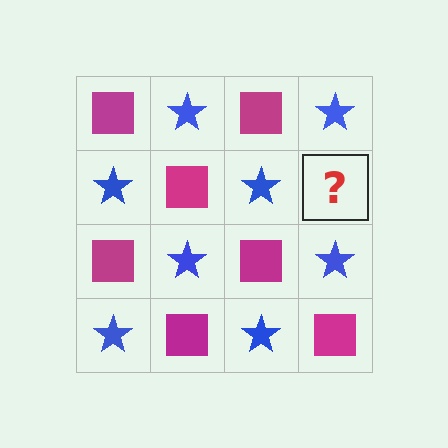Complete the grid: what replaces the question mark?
The question mark should be replaced with a magenta square.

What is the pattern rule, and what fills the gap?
The rule is that it alternates magenta square and blue star in a checkerboard pattern. The gap should be filled with a magenta square.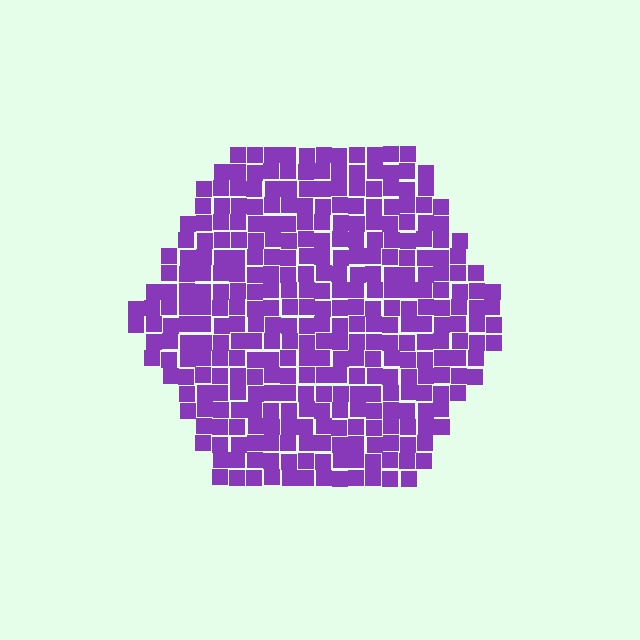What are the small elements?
The small elements are squares.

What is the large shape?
The large shape is a hexagon.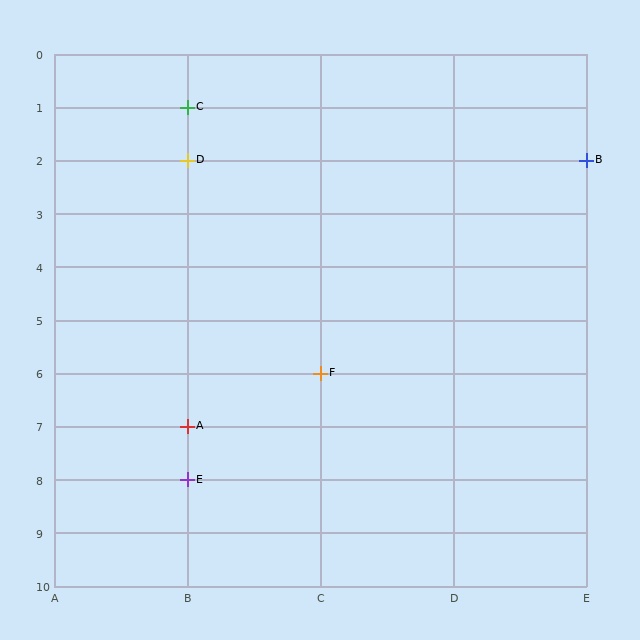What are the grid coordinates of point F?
Point F is at grid coordinates (C, 6).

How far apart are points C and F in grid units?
Points C and F are 1 column and 5 rows apart (about 5.1 grid units diagonally).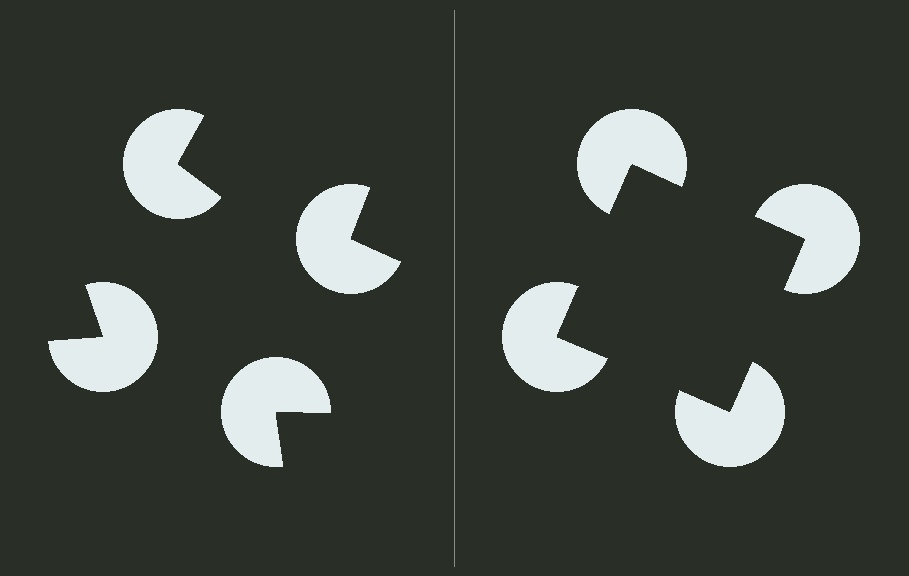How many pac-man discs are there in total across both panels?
8 — 4 on each side.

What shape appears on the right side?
An illusory square.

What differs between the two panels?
The pac-man discs are positioned identically on both sides; only the wedge orientations differ. On the right they align to a square; on the left they are misaligned.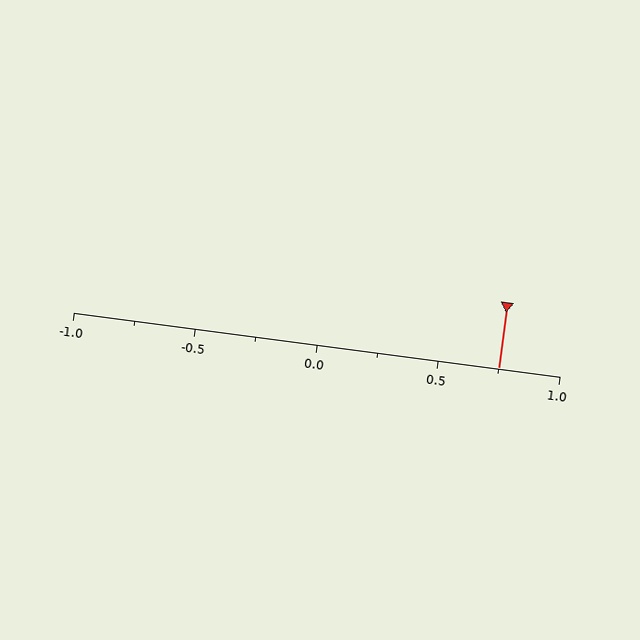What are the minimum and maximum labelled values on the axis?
The axis runs from -1.0 to 1.0.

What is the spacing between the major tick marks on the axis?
The major ticks are spaced 0.5 apart.